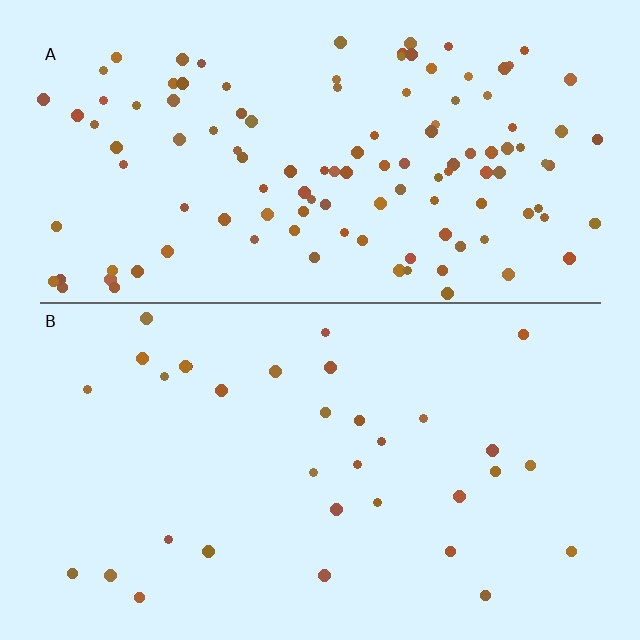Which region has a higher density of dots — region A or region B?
A (the top).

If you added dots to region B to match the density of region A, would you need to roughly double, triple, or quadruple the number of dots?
Approximately quadruple.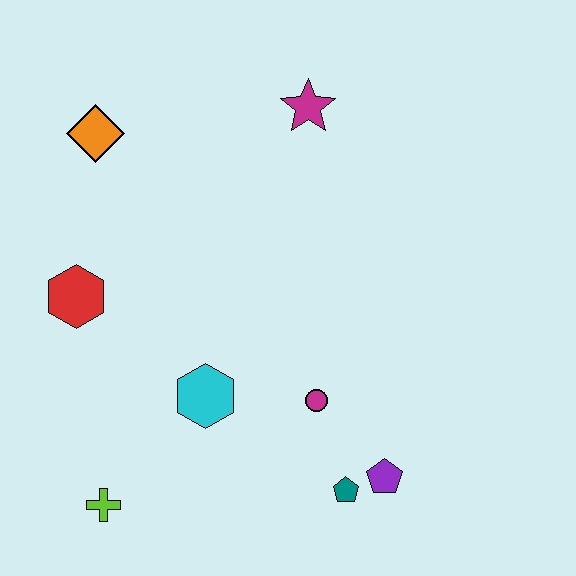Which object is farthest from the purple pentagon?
The orange diamond is farthest from the purple pentagon.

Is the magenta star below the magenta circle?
No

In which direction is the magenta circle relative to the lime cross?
The magenta circle is to the right of the lime cross.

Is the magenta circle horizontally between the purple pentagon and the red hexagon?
Yes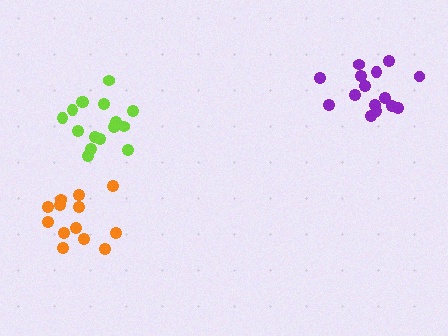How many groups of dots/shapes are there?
There are 3 groups.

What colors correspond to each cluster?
The clusters are colored: purple, lime, orange.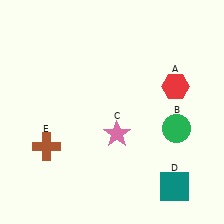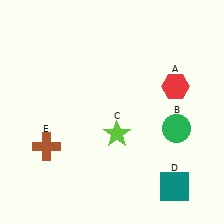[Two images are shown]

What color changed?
The star (C) changed from pink in Image 1 to lime in Image 2.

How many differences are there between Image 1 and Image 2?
There is 1 difference between the two images.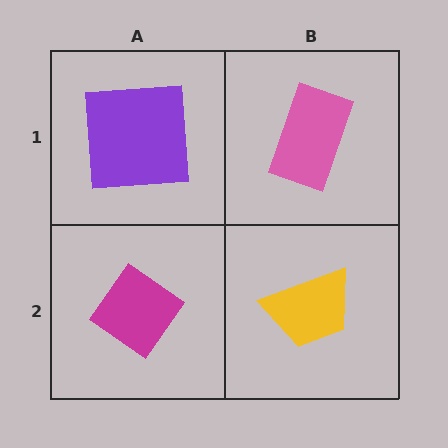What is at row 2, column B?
A yellow trapezoid.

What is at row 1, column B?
A pink rectangle.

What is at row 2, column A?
A magenta diamond.